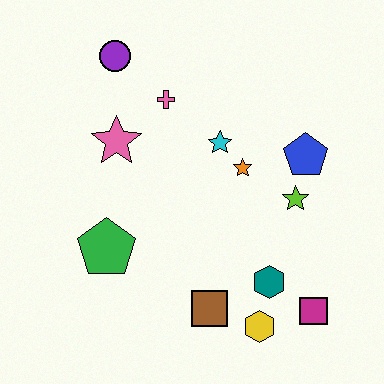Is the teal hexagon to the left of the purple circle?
No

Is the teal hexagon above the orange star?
No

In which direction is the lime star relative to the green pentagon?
The lime star is to the right of the green pentagon.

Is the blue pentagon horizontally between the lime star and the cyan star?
No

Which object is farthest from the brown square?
The purple circle is farthest from the brown square.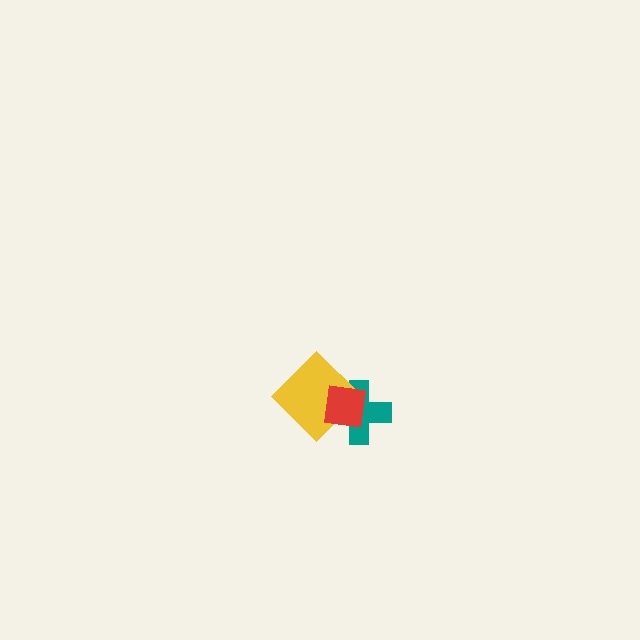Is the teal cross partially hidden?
Yes, it is partially covered by another shape.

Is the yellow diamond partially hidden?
Yes, it is partially covered by another shape.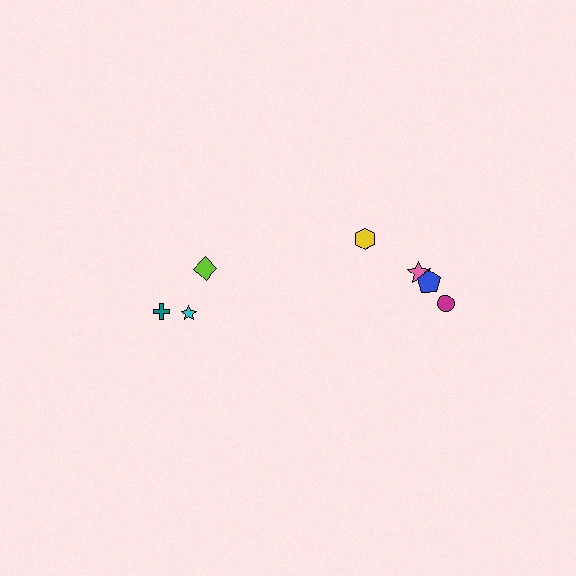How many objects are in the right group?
There are 5 objects.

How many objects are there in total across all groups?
There are 8 objects.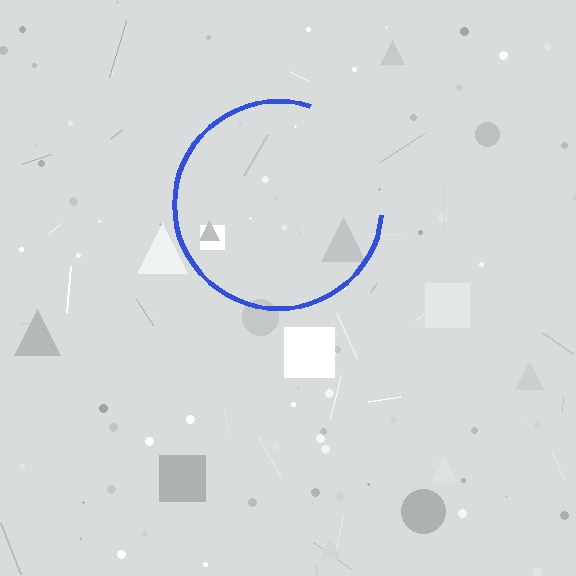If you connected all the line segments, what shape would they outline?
They would outline a circle.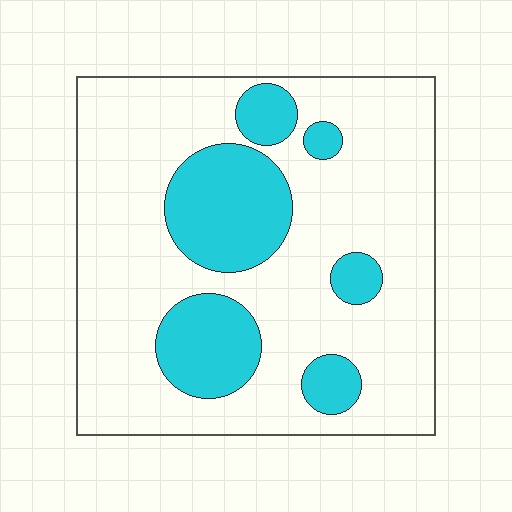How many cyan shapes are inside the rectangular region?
6.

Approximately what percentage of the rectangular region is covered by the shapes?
Approximately 25%.